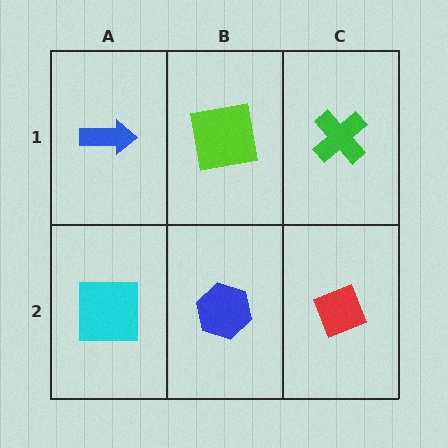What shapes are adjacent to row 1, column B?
A blue hexagon (row 2, column B), a blue arrow (row 1, column A), a green cross (row 1, column C).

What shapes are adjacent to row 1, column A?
A cyan square (row 2, column A), a lime square (row 1, column B).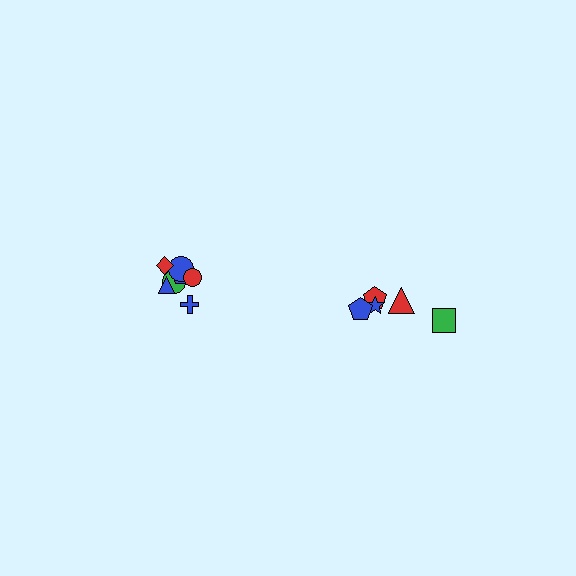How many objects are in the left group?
There are 8 objects.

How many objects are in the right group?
There are 5 objects.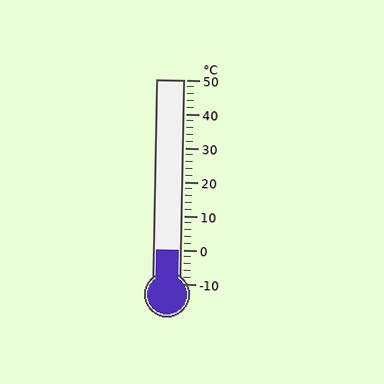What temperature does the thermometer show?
The thermometer shows approximately 0°C.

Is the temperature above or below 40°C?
The temperature is below 40°C.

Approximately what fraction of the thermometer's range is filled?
The thermometer is filled to approximately 15% of its range.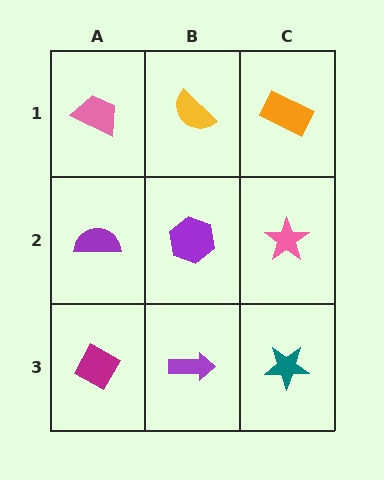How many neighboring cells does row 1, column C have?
2.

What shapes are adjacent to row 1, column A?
A purple semicircle (row 2, column A), a yellow semicircle (row 1, column B).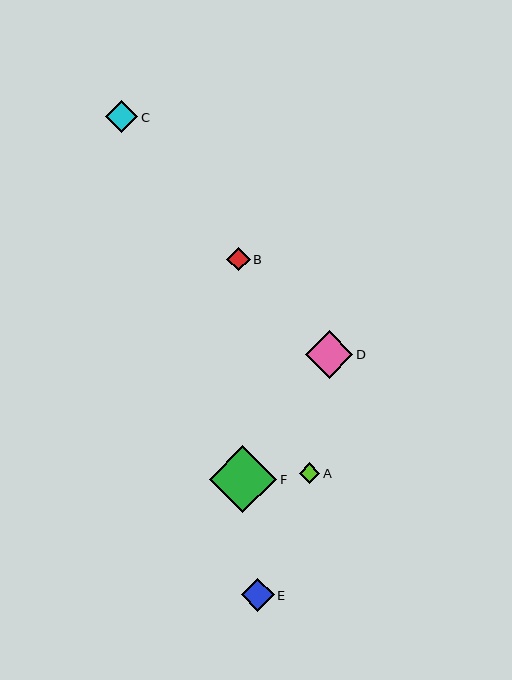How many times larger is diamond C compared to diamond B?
Diamond C is approximately 1.4 times the size of diamond B.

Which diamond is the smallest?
Diamond A is the smallest with a size of approximately 20 pixels.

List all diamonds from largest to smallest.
From largest to smallest: F, D, E, C, B, A.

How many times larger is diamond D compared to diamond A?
Diamond D is approximately 2.3 times the size of diamond A.